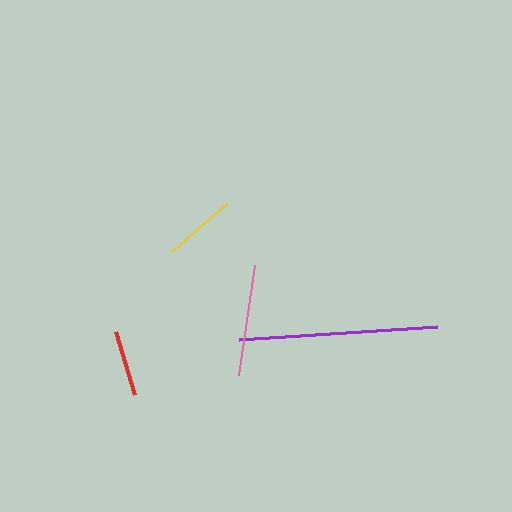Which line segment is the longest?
The purple line is the longest at approximately 198 pixels.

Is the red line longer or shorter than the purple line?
The purple line is longer than the red line.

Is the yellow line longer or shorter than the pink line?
The pink line is longer than the yellow line.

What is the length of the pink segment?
The pink segment is approximately 112 pixels long.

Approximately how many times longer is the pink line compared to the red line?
The pink line is approximately 1.7 times the length of the red line.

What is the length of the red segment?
The red segment is approximately 66 pixels long.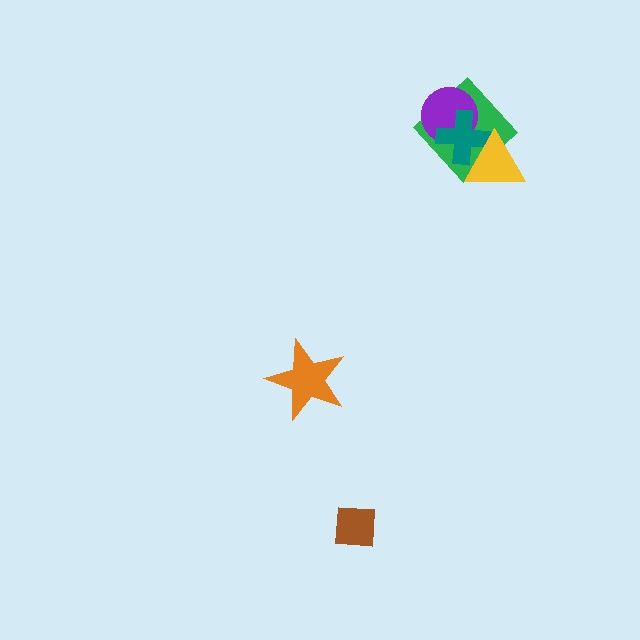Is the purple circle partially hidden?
Yes, it is partially covered by another shape.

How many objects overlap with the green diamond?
3 objects overlap with the green diamond.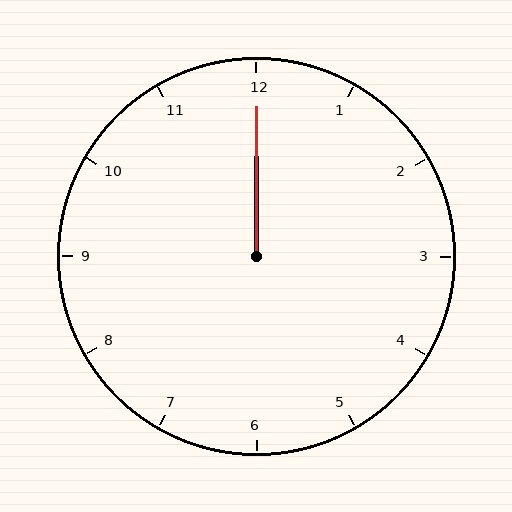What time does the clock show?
12:00.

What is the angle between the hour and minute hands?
Approximately 0 degrees.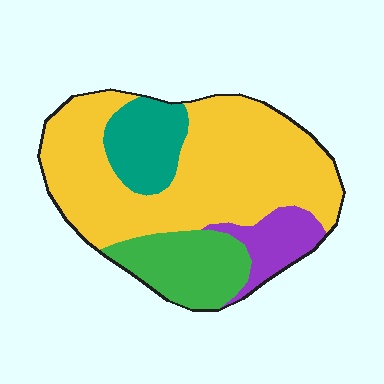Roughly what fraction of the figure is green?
Green covers 17% of the figure.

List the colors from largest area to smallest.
From largest to smallest: yellow, green, teal, purple.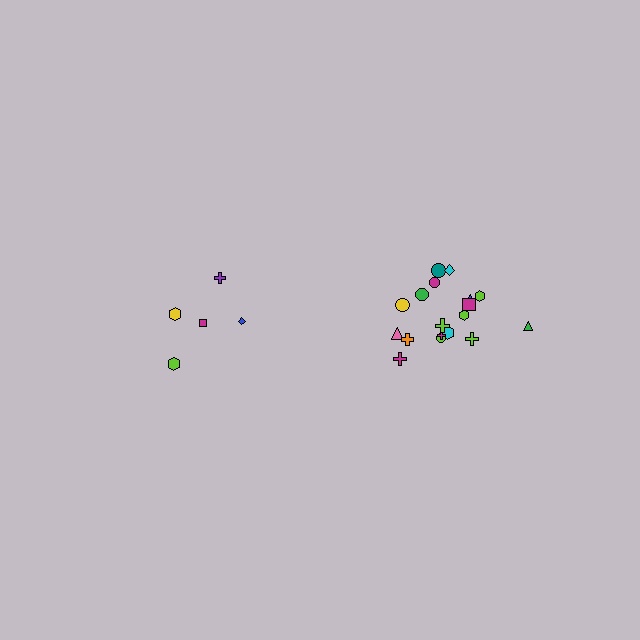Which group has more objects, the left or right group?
The right group.